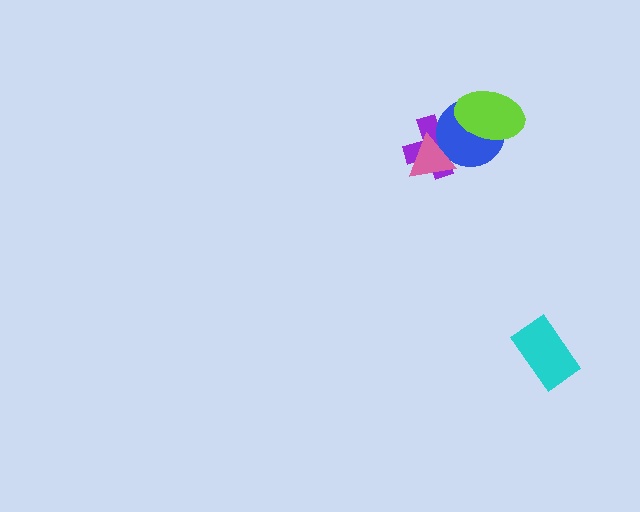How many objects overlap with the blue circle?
3 objects overlap with the blue circle.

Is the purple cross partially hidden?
Yes, it is partially covered by another shape.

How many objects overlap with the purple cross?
2 objects overlap with the purple cross.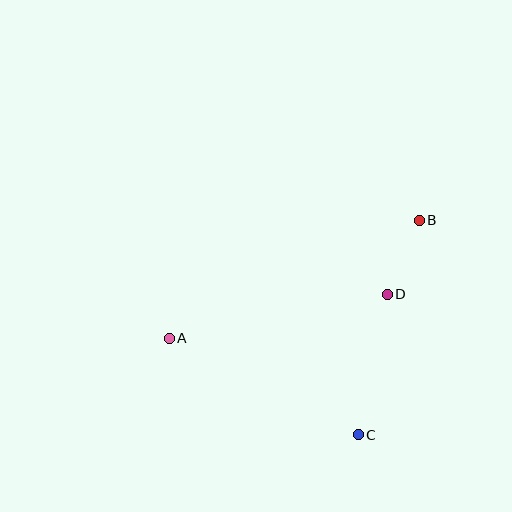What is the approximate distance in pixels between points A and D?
The distance between A and D is approximately 222 pixels.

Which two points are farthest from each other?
Points A and B are farthest from each other.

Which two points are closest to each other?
Points B and D are closest to each other.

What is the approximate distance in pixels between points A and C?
The distance between A and C is approximately 212 pixels.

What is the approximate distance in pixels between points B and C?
The distance between B and C is approximately 223 pixels.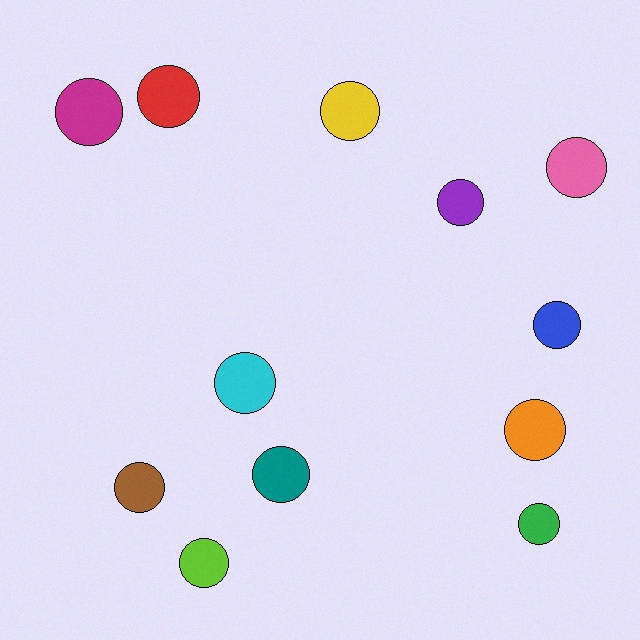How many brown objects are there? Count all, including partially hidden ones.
There is 1 brown object.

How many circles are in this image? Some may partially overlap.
There are 12 circles.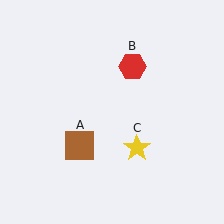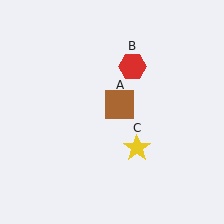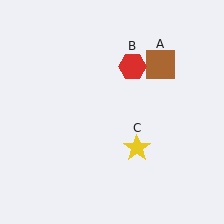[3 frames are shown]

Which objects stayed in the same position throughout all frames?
Red hexagon (object B) and yellow star (object C) remained stationary.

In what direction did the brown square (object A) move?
The brown square (object A) moved up and to the right.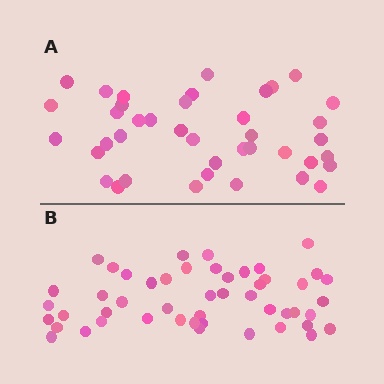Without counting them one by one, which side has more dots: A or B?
Region B (the bottom region) has more dots.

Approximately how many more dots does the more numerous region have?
Region B has roughly 8 or so more dots than region A.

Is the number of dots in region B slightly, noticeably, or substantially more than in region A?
Region B has only slightly more — the two regions are fairly close. The ratio is roughly 1.2 to 1.